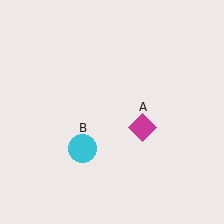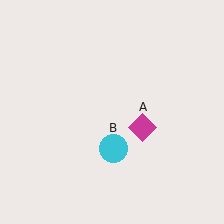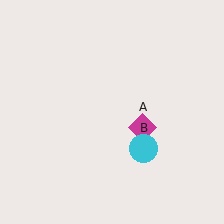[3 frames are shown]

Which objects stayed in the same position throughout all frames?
Magenta diamond (object A) remained stationary.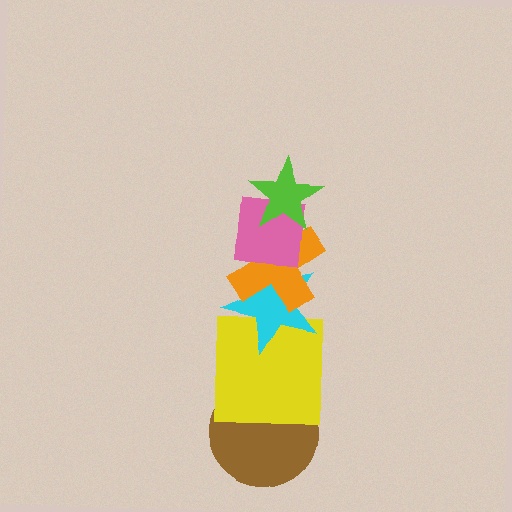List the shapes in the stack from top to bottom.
From top to bottom: the lime star, the pink square, the orange cross, the cyan star, the yellow square, the brown circle.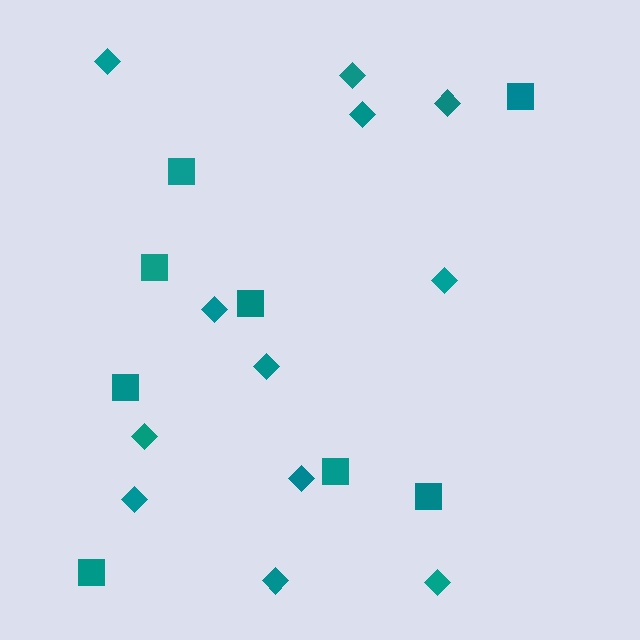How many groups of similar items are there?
There are 2 groups: one group of diamonds (12) and one group of squares (8).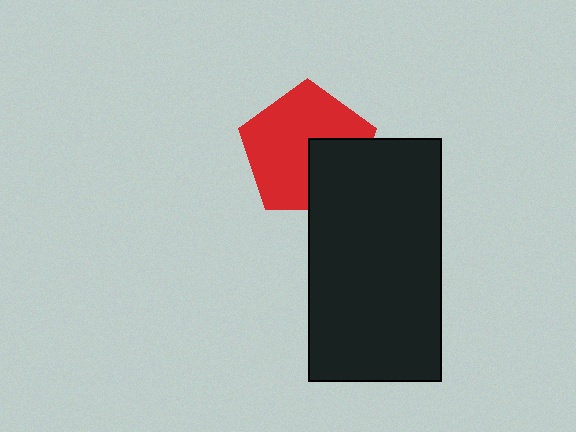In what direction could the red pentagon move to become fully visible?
The red pentagon could move toward the upper-left. That would shift it out from behind the black rectangle entirely.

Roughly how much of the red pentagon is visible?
Most of it is visible (roughly 69%).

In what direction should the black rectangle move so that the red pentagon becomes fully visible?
The black rectangle should move toward the lower-right. That is the shortest direction to clear the overlap and leave the red pentagon fully visible.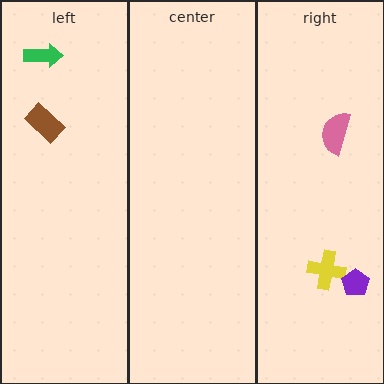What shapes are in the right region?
The pink semicircle, the yellow cross, the purple pentagon.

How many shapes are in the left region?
2.